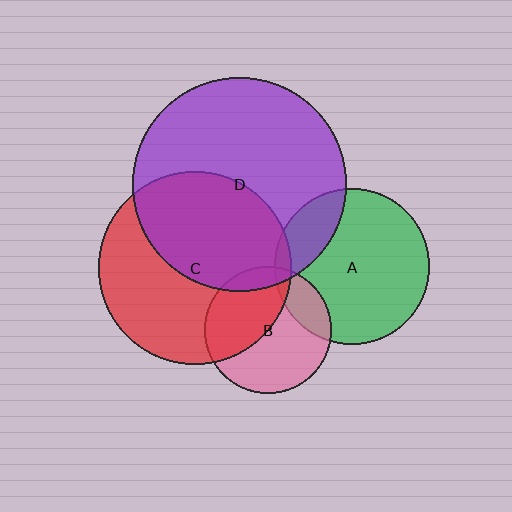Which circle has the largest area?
Circle D (purple).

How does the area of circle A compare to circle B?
Approximately 1.5 times.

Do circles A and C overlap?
Yes.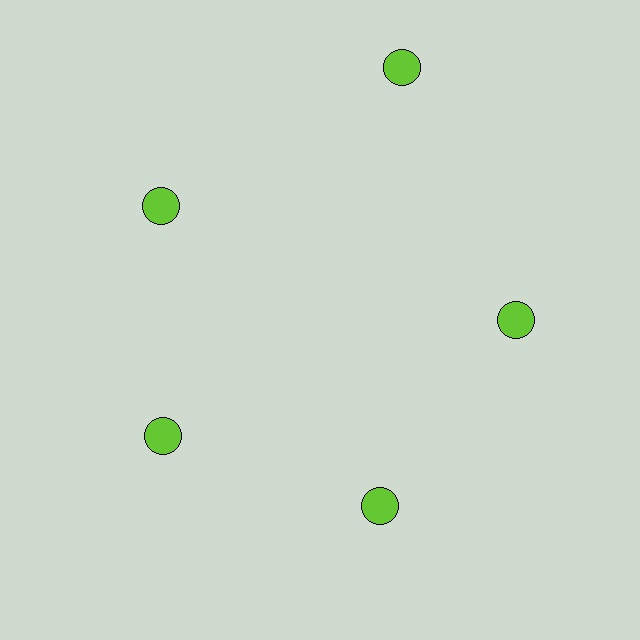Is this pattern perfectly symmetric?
No. The 5 lime circles are arranged in a ring, but one element near the 1 o'clock position is pushed outward from the center, breaking the 5-fold rotational symmetry.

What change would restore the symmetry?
The symmetry would be restored by moving it inward, back onto the ring so that all 5 circles sit at equal angles and equal distance from the center.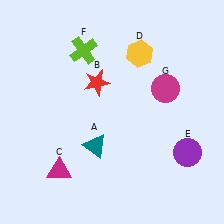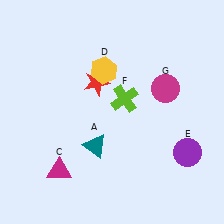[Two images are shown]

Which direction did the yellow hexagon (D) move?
The yellow hexagon (D) moved left.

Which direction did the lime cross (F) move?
The lime cross (F) moved down.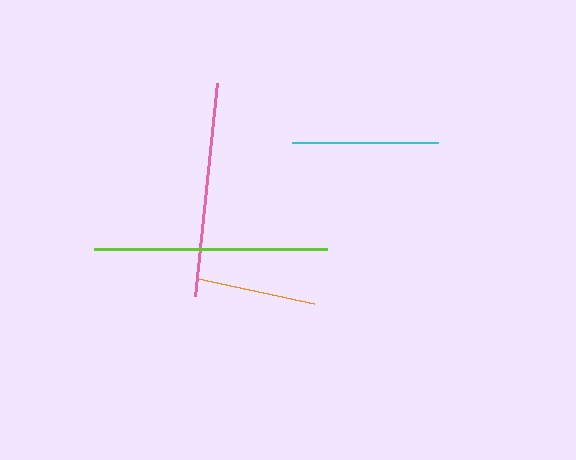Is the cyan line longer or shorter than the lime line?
The lime line is longer than the cyan line.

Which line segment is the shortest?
The orange line is the shortest at approximately 118 pixels.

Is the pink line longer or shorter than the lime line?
The lime line is longer than the pink line.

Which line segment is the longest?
The lime line is the longest at approximately 234 pixels.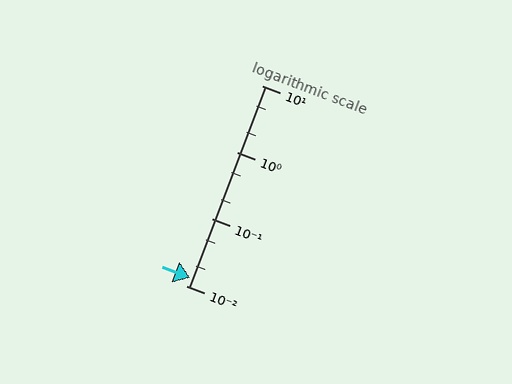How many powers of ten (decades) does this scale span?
The scale spans 3 decades, from 0.01 to 10.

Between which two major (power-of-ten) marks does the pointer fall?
The pointer is between 0.01 and 0.1.